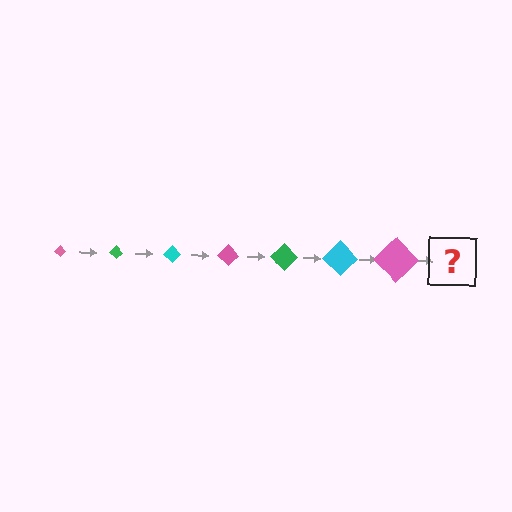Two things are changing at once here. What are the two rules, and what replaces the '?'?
The two rules are that the diamond grows larger each step and the color cycles through pink, green, and cyan. The '?' should be a green diamond, larger than the previous one.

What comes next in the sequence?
The next element should be a green diamond, larger than the previous one.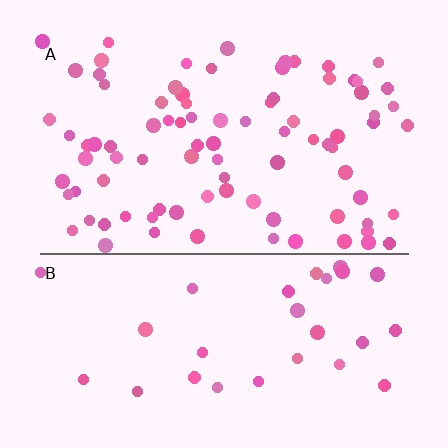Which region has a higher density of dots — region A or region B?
A (the top).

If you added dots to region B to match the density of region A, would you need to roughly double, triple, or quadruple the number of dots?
Approximately triple.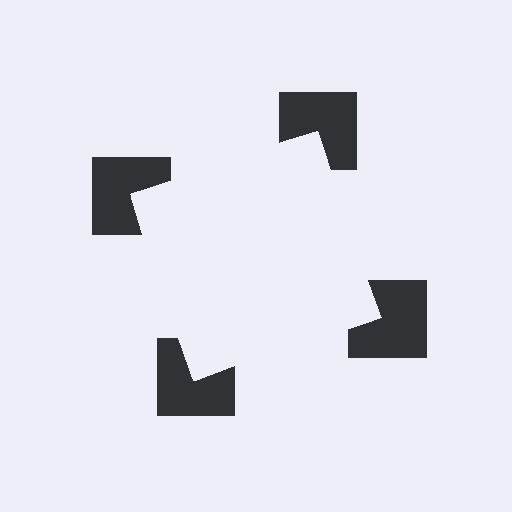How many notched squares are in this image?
There are 4 — one at each vertex of the illusory square.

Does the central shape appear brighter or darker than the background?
It typically appears slightly brighter than the background, even though no actual brightness change is drawn.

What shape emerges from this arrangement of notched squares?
An illusory square — its edges are inferred from the aligned wedge cuts in the notched squares, not physically drawn.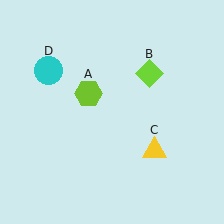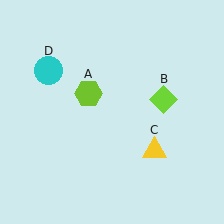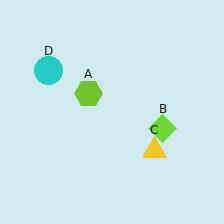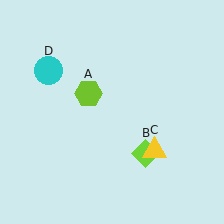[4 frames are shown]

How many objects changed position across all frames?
1 object changed position: lime diamond (object B).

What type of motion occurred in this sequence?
The lime diamond (object B) rotated clockwise around the center of the scene.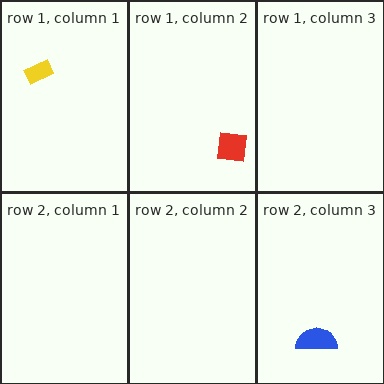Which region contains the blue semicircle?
The row 2, column 3 region.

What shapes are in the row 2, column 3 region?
The blue semicircle.